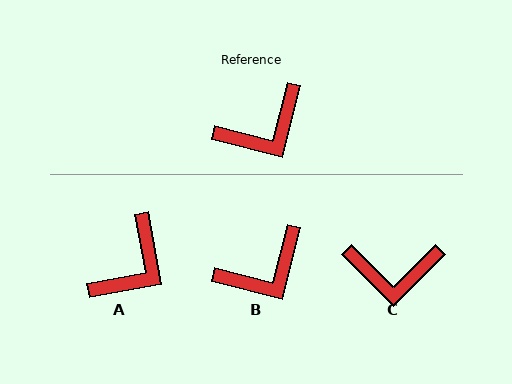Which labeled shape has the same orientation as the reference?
B.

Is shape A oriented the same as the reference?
No, it is off by about 24 degrees.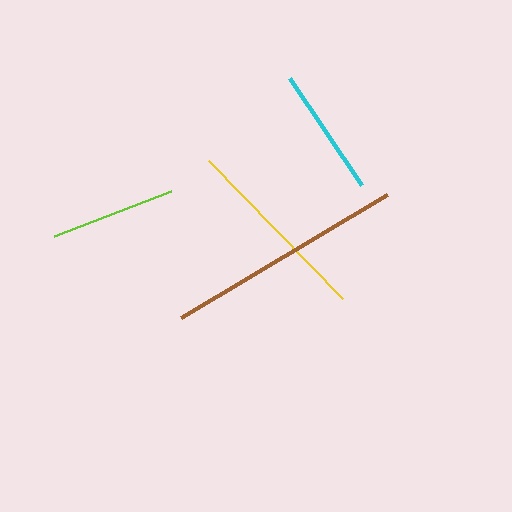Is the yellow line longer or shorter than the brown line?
The brown line is longer than the yellow line.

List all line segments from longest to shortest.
From longest to shortest: brown, yellow, cyan, lime.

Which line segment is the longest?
The brown line is the longest at approximately 241 pixels.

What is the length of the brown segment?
The brown segment is approximately 241 pixels long.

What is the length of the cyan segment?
The cyan segment is approximately 129 pixels long.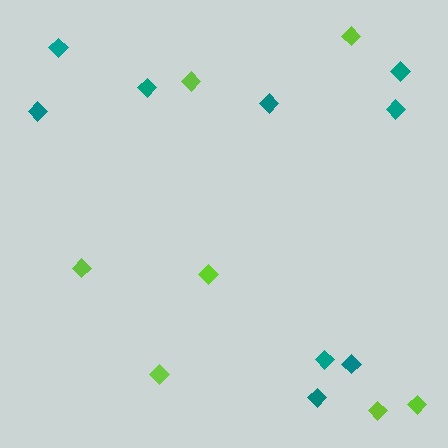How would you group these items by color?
There are 2 groups: one group of teal diamonds (9) and one group of lime diamonds (7).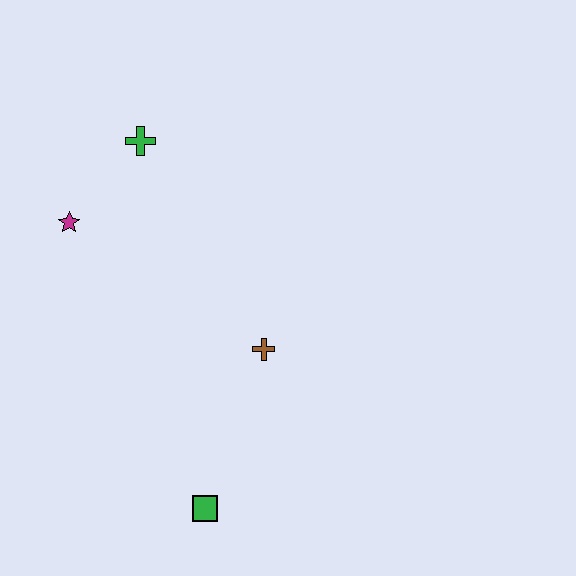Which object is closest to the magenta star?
The green cross is closest to the magenta star.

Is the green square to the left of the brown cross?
Yes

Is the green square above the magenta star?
No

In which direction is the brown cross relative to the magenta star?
The brown cross is to the right of the magenta star.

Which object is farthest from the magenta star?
The green square is farthest from the magenta star.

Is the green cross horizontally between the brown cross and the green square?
No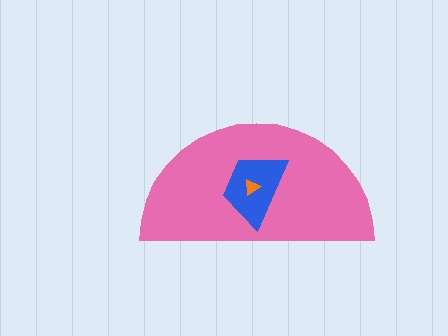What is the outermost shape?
The pink semicircle.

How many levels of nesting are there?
3.